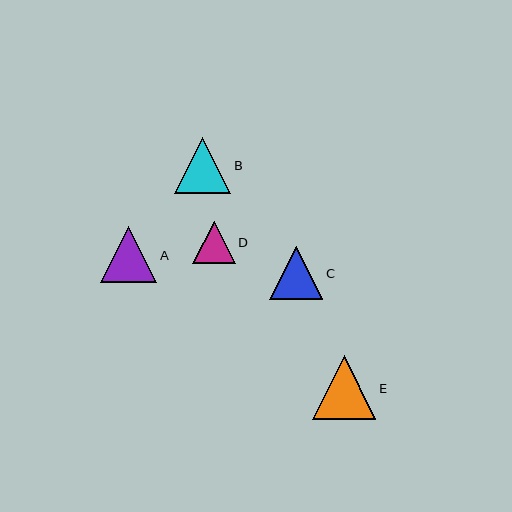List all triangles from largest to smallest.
From largest to smallest: E, B, A, C, D.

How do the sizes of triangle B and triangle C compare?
Triangle B and triangle C are approximately the same size.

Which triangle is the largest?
Triangle E is the largest with a size of approximately 64 pixels.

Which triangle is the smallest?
Triangle D is the smallest with a size of approximately 42 pixels.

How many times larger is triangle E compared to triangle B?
Triangle E is approximately 1.1 times the size of triangle B.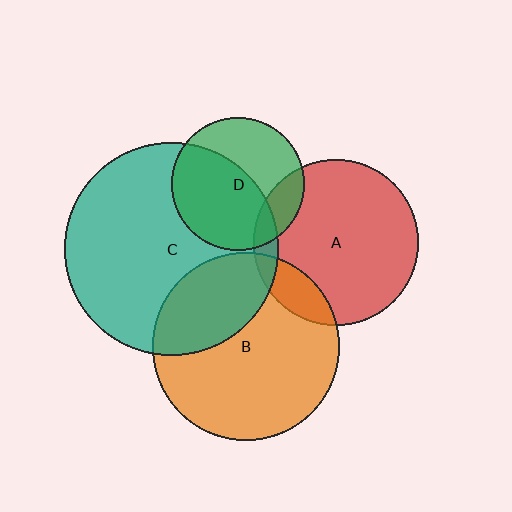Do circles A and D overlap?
Yes.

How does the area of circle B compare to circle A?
Approximately 1.3 times.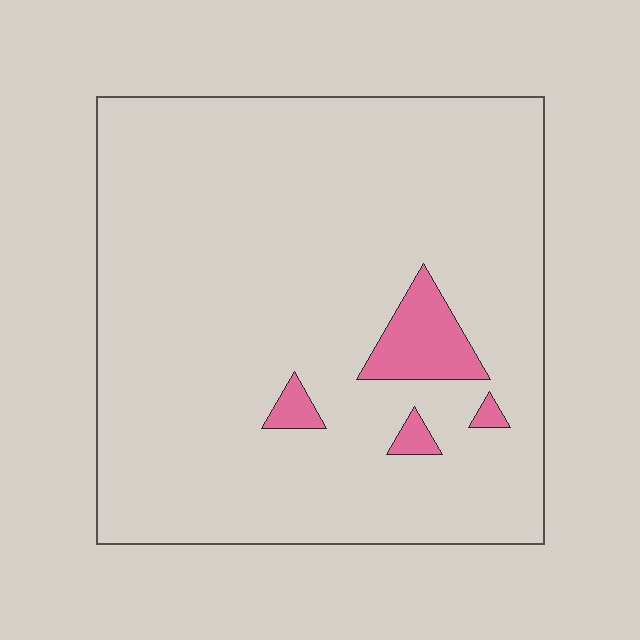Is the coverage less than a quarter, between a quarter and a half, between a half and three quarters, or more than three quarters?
Less than a quarter.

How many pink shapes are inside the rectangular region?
4.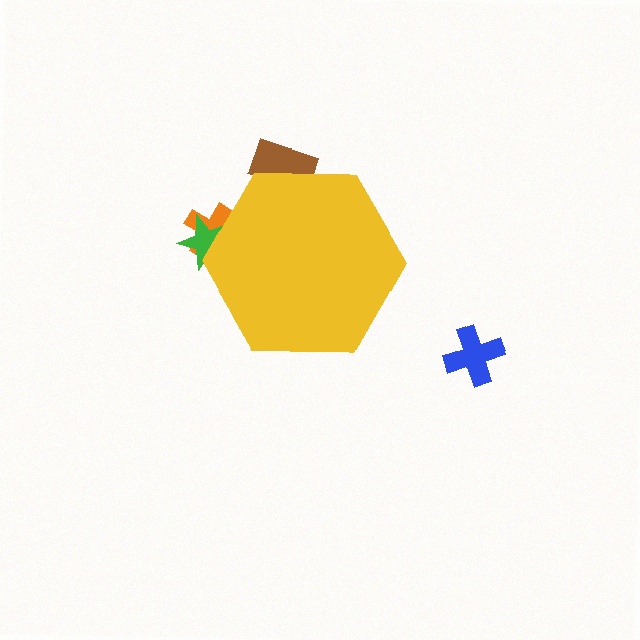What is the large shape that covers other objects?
A yellow hexagon.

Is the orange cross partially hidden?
Yes, the orange cross is partially hidden behind the yellow hexagon.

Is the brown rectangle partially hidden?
Yes, the brown rectangle is partially hidden behind the yellow hexagon.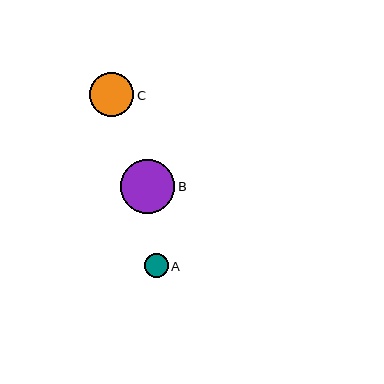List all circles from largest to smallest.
From largest to smallest: B, C, A.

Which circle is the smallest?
Circle A is the smallest with a size of approximately 24 pixels.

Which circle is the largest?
Circle B is the largest with a size of approximately 54 pixels.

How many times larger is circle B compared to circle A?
Circle B is approximately 2.2 times the size of circle A.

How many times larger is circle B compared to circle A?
Circle B is approximately 2.2 times the size of circle A.